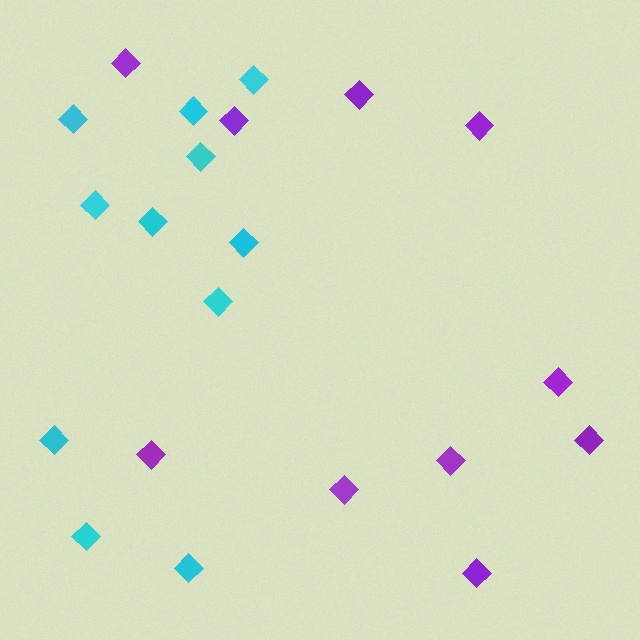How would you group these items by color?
There are 2 groups: one group of purple diamonds (10) and one group of cyan diamonds (11).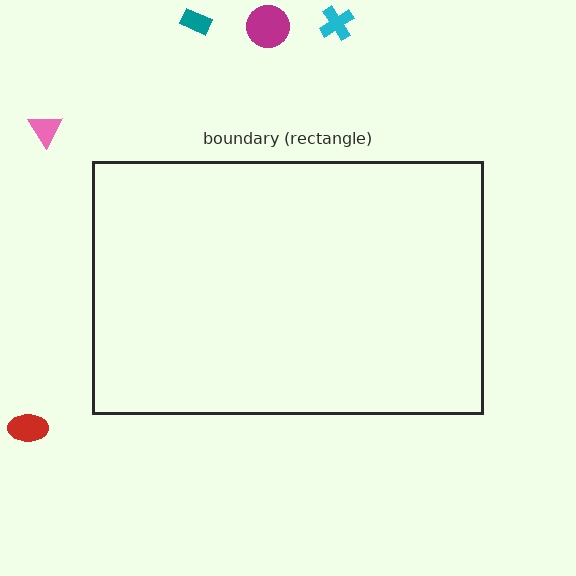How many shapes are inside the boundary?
0 inside, 5 outside.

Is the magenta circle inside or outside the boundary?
Outside.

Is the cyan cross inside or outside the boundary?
Outside.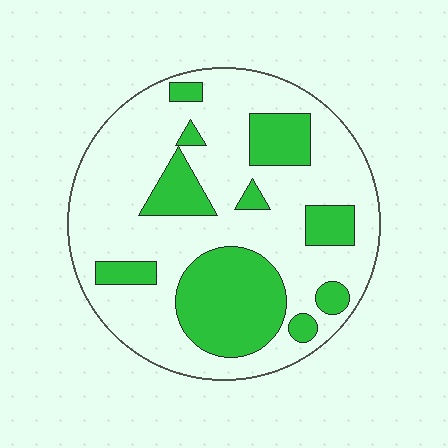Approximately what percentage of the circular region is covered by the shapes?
Approximately 30%.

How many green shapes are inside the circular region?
10.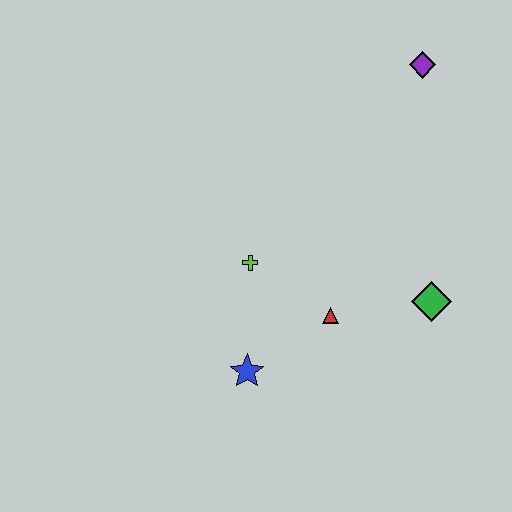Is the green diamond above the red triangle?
Yes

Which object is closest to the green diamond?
The red triangle is closest to the green diamond.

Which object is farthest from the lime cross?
The purple diamond is farthest from the lime cross.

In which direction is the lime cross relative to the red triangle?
The lime cross is to the left of the red triangle.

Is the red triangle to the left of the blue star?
No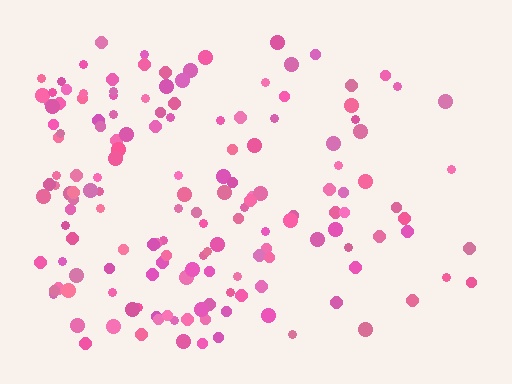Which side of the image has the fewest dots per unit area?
The right.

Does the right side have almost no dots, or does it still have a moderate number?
Still a moderate number, just noticeably fewer than the left.